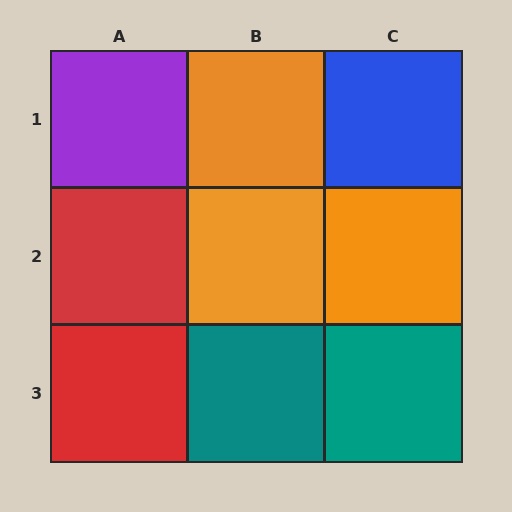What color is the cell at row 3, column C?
Teal.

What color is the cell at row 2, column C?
Orange.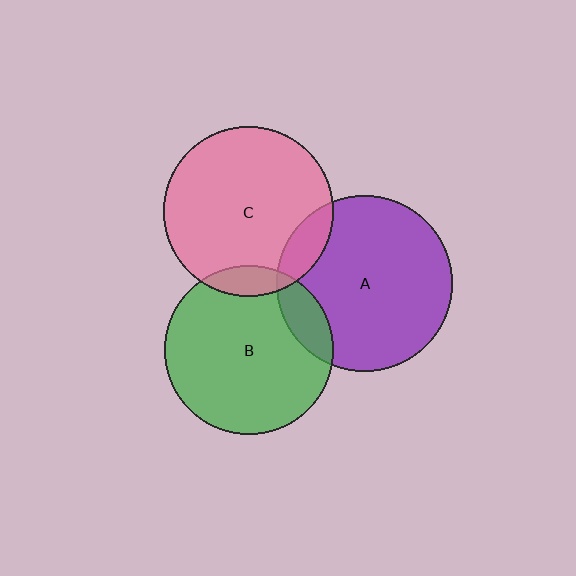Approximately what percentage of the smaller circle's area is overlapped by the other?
Approximately 10%.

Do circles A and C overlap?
Yes.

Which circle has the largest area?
Circle A (purple).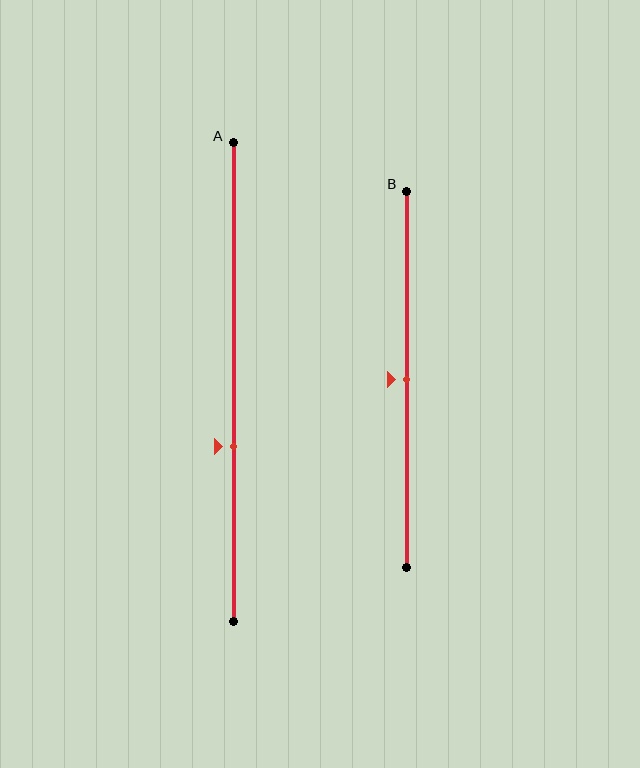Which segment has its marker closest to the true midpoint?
Segment B has its marker closest to the true midpoint.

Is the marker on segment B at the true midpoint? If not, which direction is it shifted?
Yes, the marker on segment B is at the true midpoint.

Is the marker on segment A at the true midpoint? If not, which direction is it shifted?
No, the marker on segment A is shifted downward by about 13% of the segment length.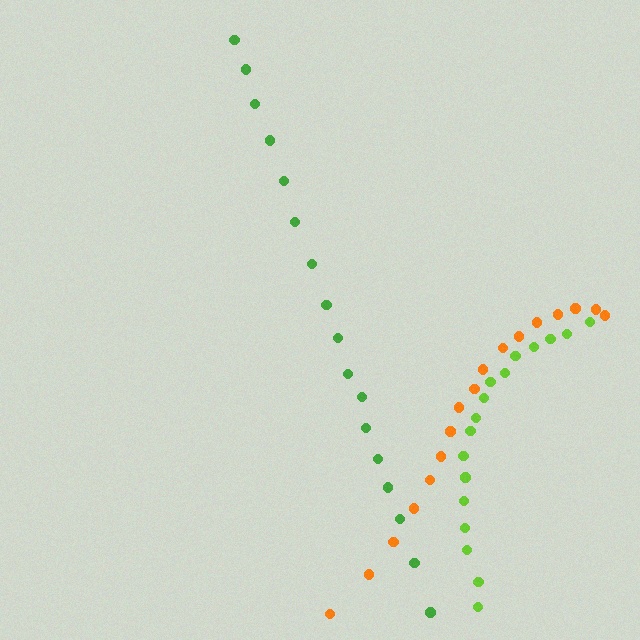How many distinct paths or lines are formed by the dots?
There are 3 distinct paths.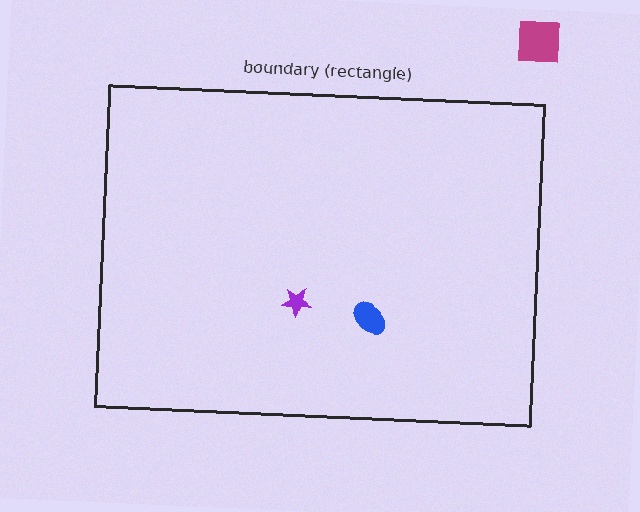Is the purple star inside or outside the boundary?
Inside.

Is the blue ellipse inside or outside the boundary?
Inside.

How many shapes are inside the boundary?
2 inside, 1 outside.